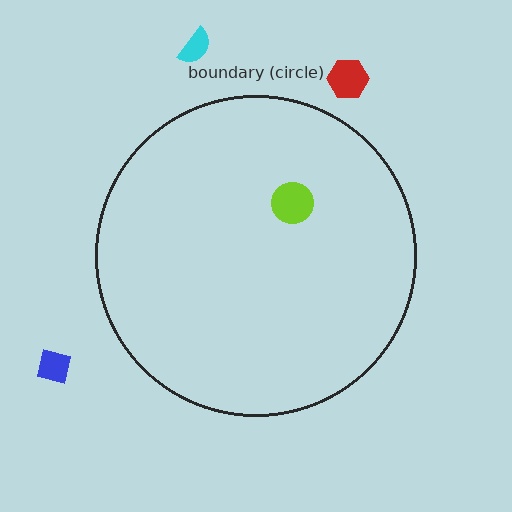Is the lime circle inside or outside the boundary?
Inside.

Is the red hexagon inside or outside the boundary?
Outside.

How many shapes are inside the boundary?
1 inside, 3 outside.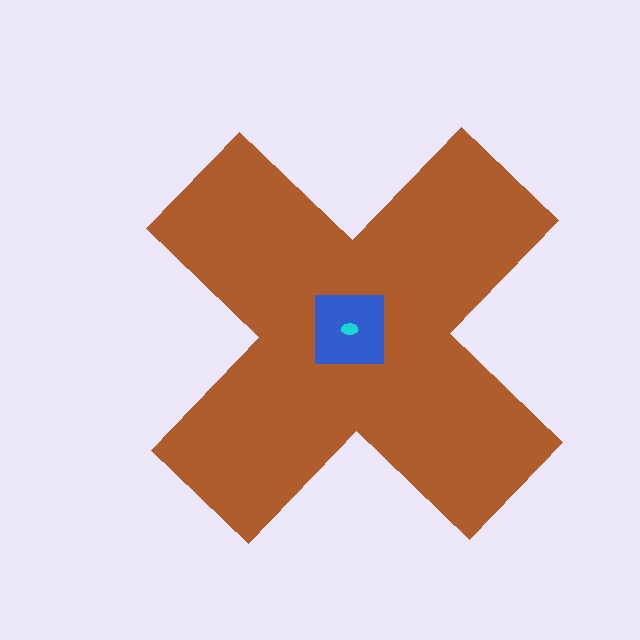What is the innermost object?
The cyan ellipse.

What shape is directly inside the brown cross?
The blue square.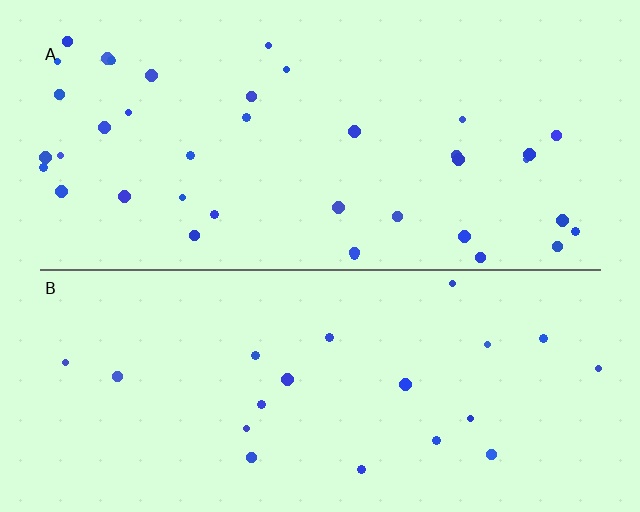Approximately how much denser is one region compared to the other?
Approximately 2.0× — region A over region B.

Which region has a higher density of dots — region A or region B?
A (the top).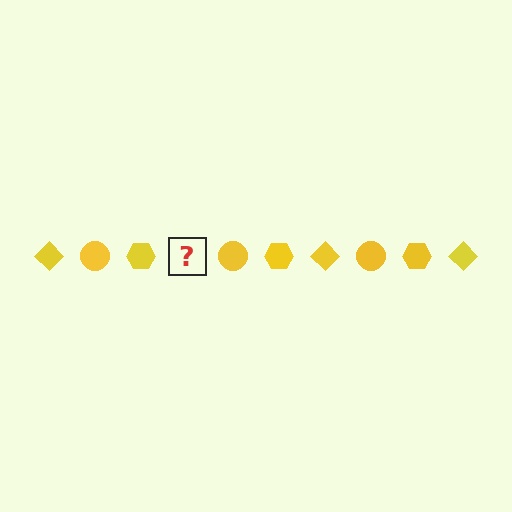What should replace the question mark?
The question mark should be replaced with a yellow diamond.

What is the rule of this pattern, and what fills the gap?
The rule is that the pattern cycles through diamond, circle, hexagon shapes in yellow. The gap should be filled with a yellow diamond.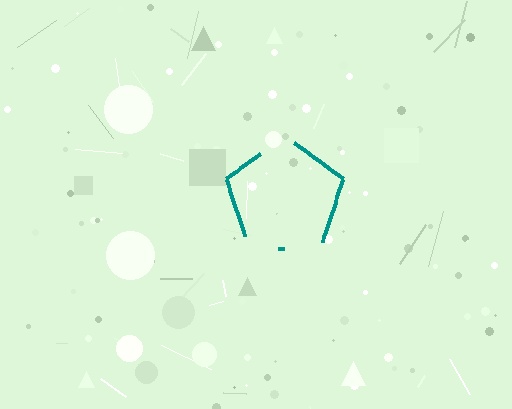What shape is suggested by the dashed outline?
The dashed outline suggests a pentagon.